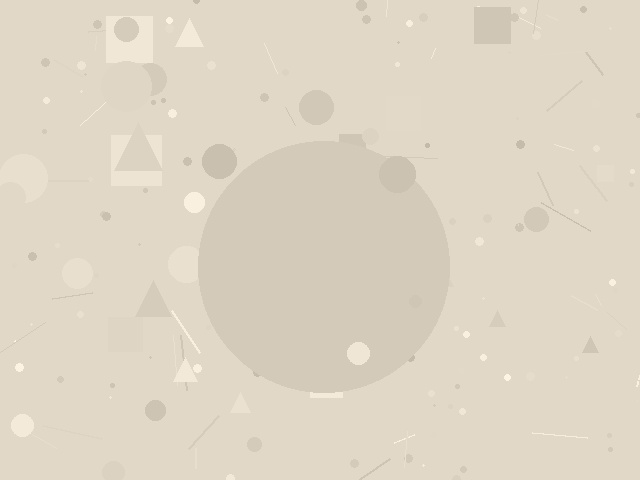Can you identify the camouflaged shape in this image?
The camouflaged shape is a circle.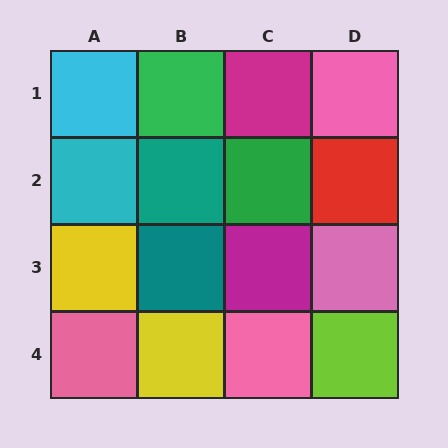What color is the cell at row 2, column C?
Green.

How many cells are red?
1 cell is red.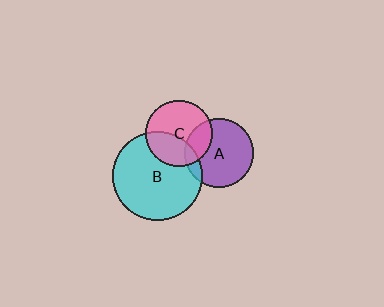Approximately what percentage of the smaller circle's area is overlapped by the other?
Approximately 35%.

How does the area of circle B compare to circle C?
Approximately 1.8 times.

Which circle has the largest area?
Circle B (cyan).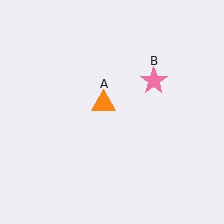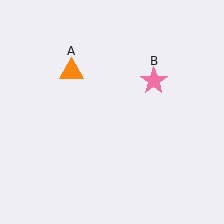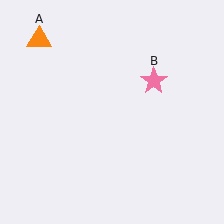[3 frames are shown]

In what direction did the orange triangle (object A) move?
The orange triangle (object A) moved up and to the left.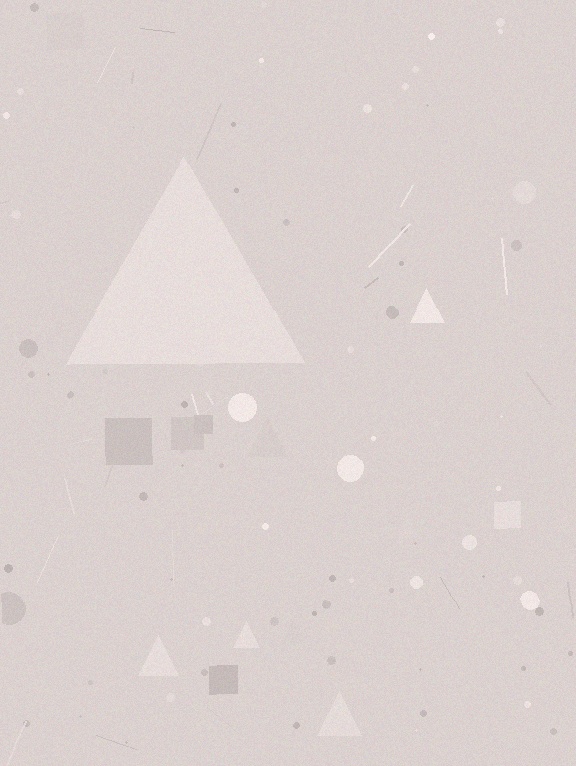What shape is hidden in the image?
A triangle is hidden in the image.